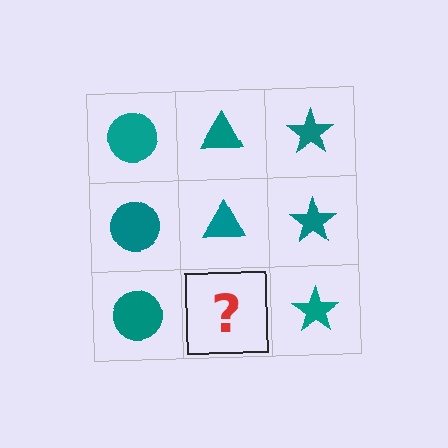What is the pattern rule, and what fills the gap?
The rule is that each column has a consistent shape. The gap should be filled with a teal triangle.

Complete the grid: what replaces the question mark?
The question mark should be replaced with a teal triangle.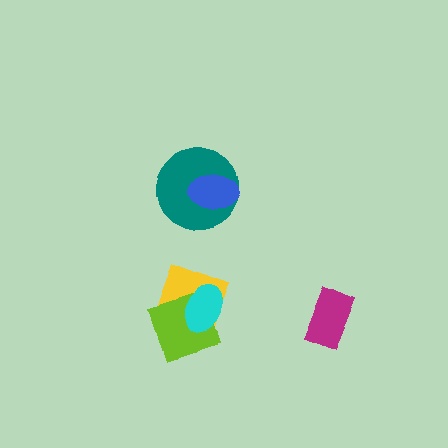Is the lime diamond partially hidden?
Yes, it is partially covered by another shape.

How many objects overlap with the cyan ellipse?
2 objects overlap with the cyan ellipse.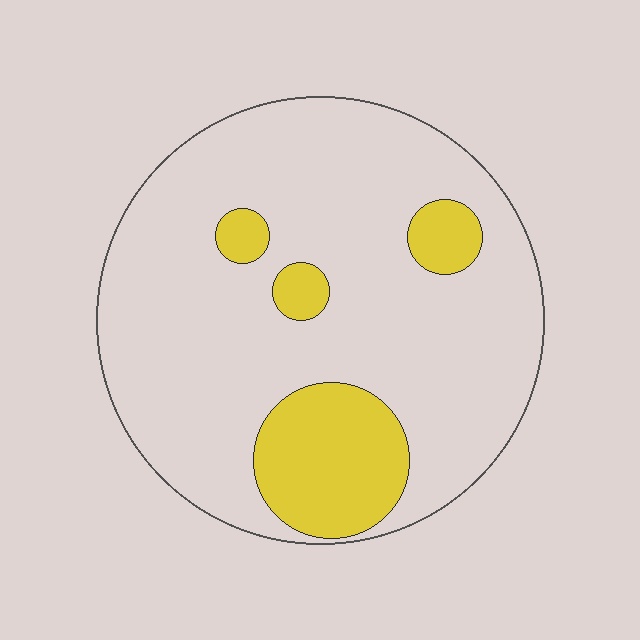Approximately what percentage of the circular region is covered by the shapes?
Approximately 20%.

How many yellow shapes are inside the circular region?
4.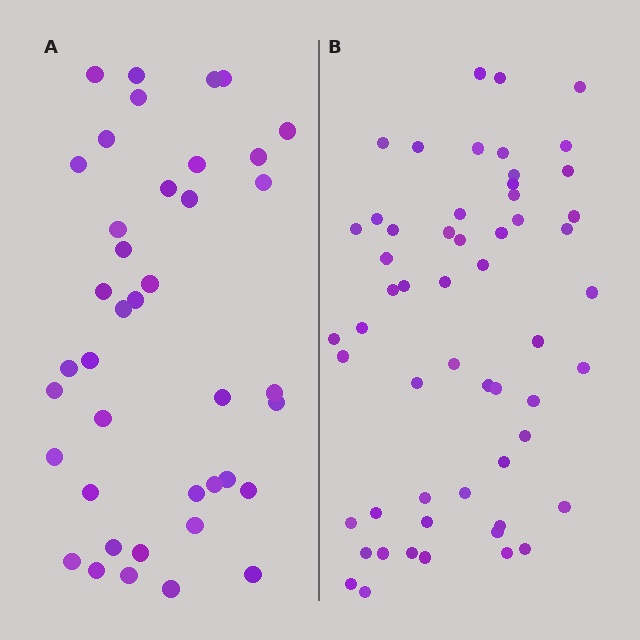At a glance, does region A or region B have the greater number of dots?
Region B (the right region) has more dots.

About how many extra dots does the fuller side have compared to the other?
Region B has approximately 15 more dots than region A.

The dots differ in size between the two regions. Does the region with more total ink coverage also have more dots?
No. Region A has more total ink coverage because its dots are larger, but region B actually contains more individual dots. Total area can be misleading — the number of items is what matters here.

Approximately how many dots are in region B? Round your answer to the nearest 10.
About 60 dots. (The exact count is 56, which rounds to 60.)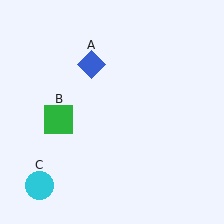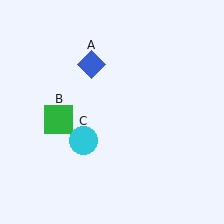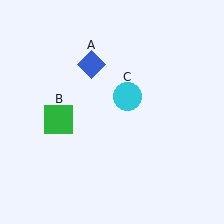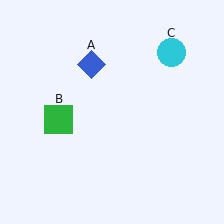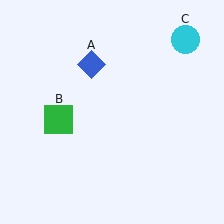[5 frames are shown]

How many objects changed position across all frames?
1 object changed position: cyan circle (object C).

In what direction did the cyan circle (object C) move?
The cyan circle (object C) moved up and to the right.